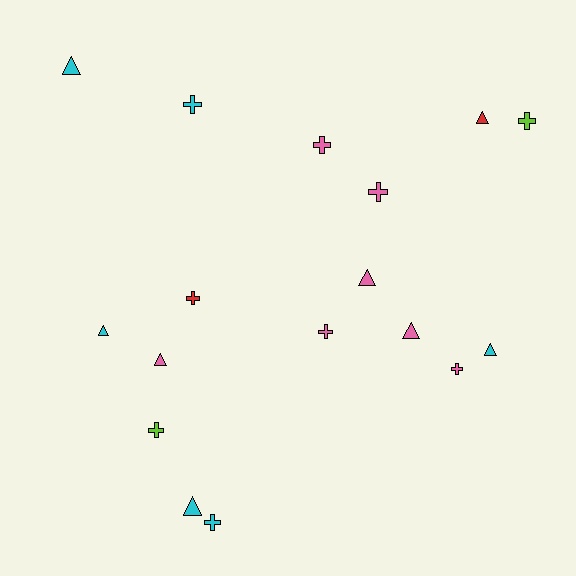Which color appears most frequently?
Pink, with 7 objects.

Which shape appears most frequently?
Cross, with 9 objects.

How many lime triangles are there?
There are no lime triangles.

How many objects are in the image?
There are 17 objects.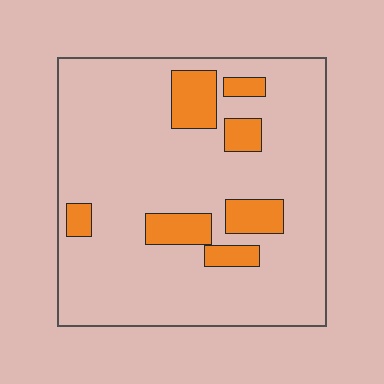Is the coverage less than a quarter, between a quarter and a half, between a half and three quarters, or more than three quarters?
Less than a quarter.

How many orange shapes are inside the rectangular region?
7.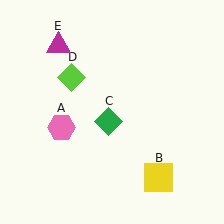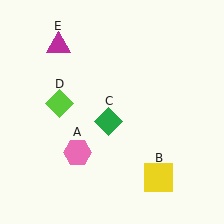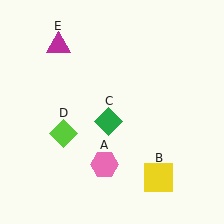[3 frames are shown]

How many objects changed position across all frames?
2 objects changed position: pink hexagon (object A), lime diamond (object D).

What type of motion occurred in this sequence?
The pink hexagon (object A), lime diamond (object D) rotated counterclockwise around the center of the scene.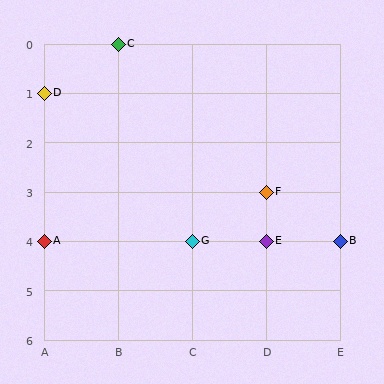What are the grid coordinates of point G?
Point G is at grid coordinates (C, 4).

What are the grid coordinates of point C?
Point C is at grid coordinates (B, 0).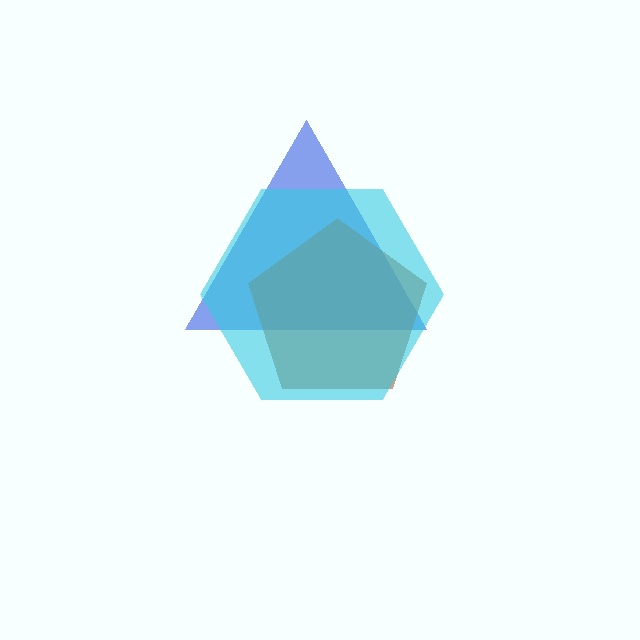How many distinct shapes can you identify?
There are 3 distinct shapes: a blue triangle, a brown pentagon, a cyan hexagon.